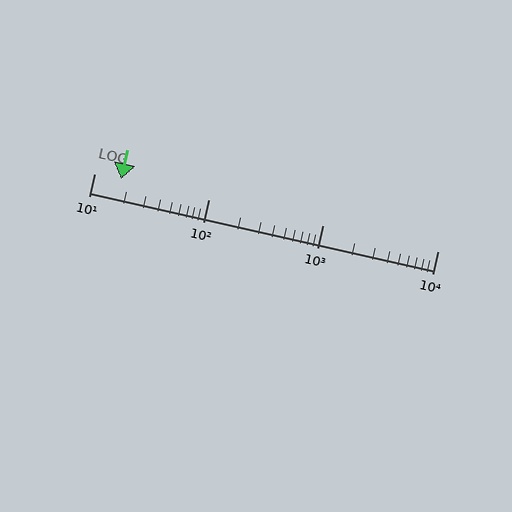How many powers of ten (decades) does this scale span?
The scale spans 3 decades, from 10 to 10000.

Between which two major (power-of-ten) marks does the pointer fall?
The pointer is between 10 and 100.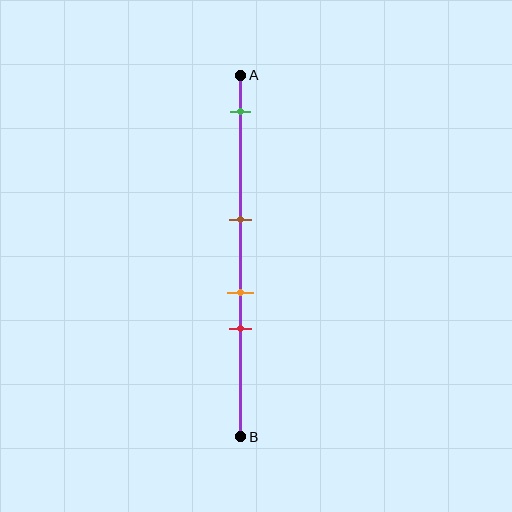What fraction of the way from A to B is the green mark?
The green mark is approximately 10% (0.1) of the way from A to B.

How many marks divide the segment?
There are 4 marks dividing the segment.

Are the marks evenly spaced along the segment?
No, the marks are not evenly spaced.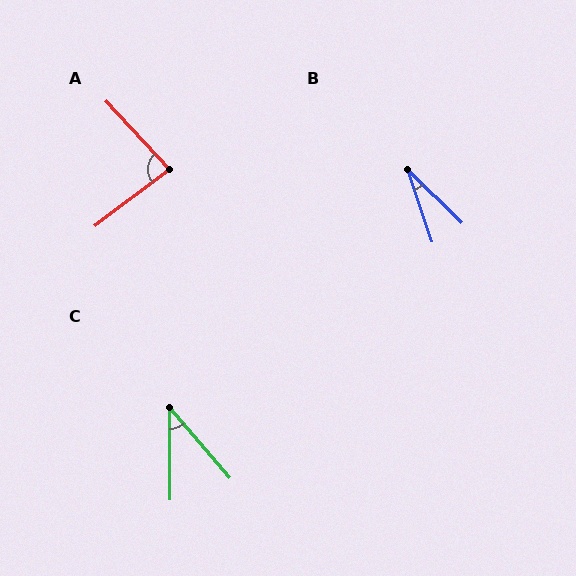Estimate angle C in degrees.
Approximately 40 degrees.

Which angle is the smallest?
B, at approximately 26 degrees.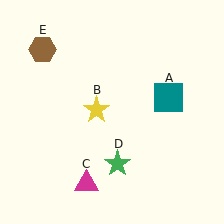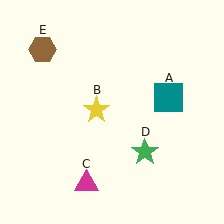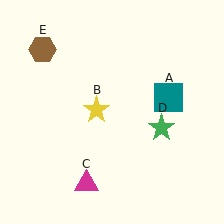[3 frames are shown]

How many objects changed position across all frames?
1 object changed position: green star (object D).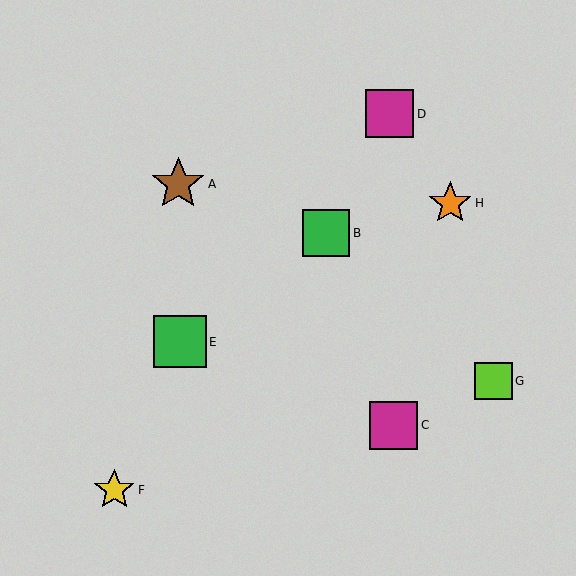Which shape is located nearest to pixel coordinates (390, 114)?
The magenta square (labeled D) at (389, 114) is nearest to that location.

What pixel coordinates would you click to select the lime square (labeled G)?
Click at (494, 381) to select the lime square G.